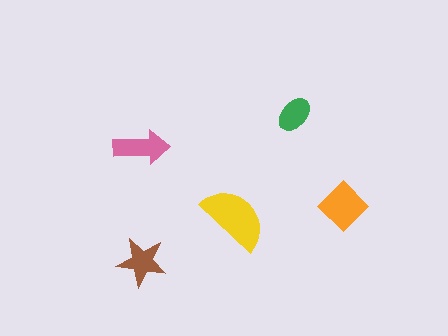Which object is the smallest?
The green ellipse.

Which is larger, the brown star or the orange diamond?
The orange diamond.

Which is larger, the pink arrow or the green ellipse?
The pink arrow.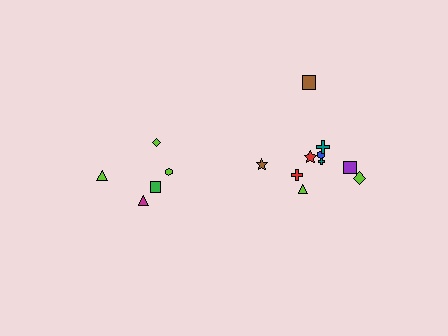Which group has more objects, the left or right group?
The right group.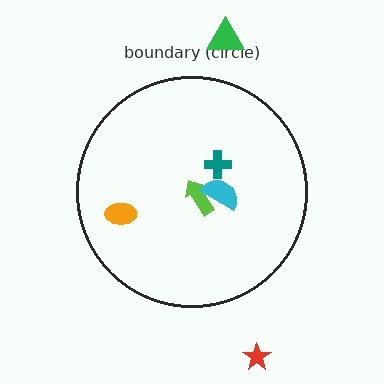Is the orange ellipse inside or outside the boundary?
Inside.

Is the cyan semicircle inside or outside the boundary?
Inside.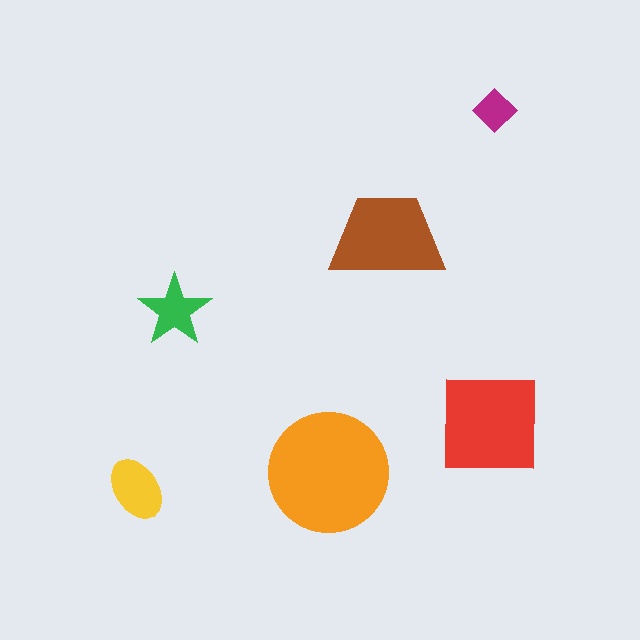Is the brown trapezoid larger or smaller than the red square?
Smaller.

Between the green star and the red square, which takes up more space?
The red square.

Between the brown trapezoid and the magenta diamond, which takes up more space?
The brown trapezoid.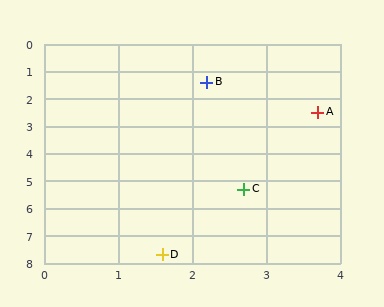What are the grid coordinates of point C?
Point C is at approximately (2.7, 5.3).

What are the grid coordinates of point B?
Point B is at approximately (2.2, 1.4).